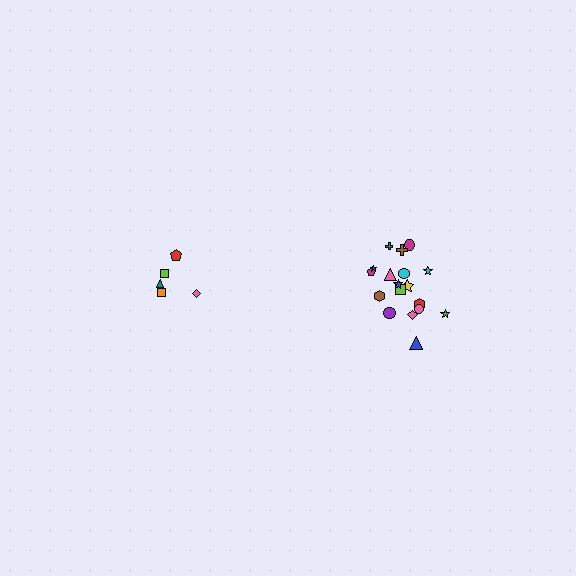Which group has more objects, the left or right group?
The right group.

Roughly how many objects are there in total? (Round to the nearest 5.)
Roughly 25 objects in total.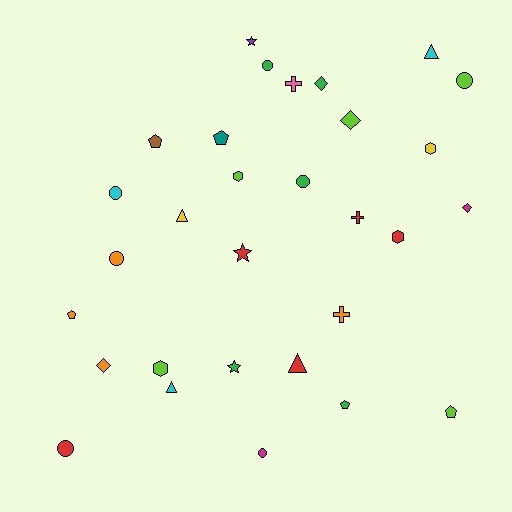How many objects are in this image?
There are 30 objects.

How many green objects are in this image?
There are 5 green objects.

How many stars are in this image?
There are 3 stars.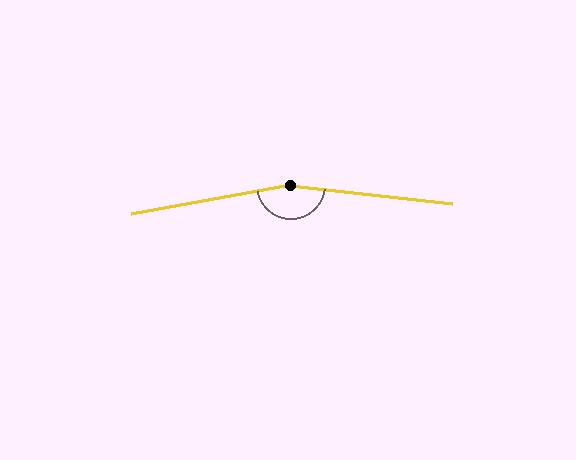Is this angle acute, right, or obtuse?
It is obtuse.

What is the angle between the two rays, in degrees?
Approximately 163 degrees.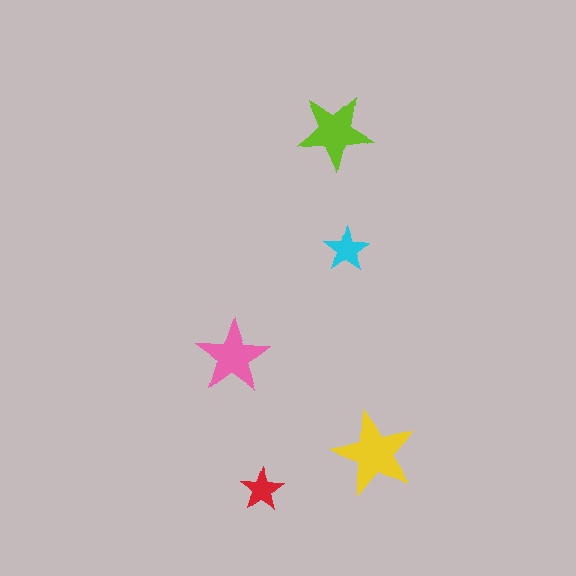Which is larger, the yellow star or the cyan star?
The yellow one.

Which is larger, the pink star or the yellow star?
The yellow one.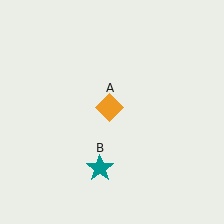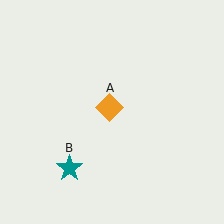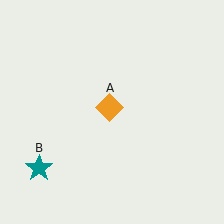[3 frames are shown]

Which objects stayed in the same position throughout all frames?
Orange diamond (object A) remained stationary.